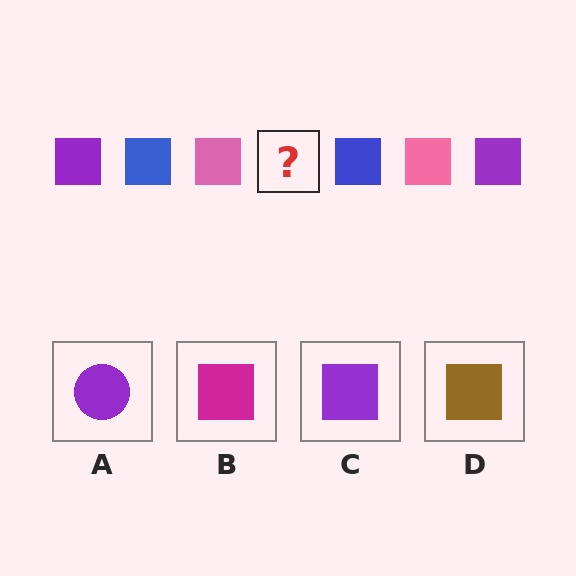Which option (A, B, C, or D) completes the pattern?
C.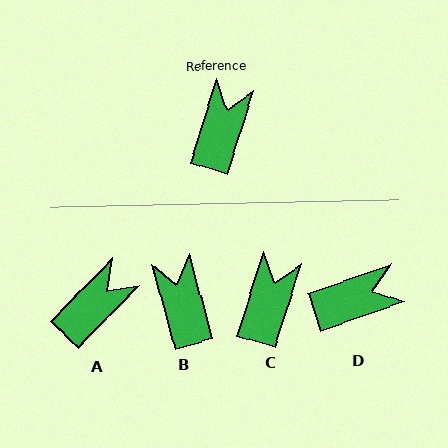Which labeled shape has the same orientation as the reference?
C.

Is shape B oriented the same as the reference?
No, it is off by about 33 degrees.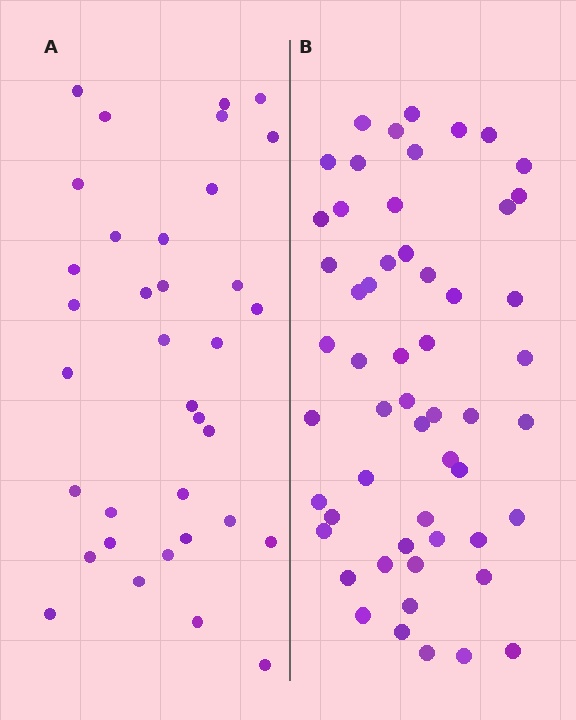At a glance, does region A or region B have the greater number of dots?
Region B (the right region) has more dots.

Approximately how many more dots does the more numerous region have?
Region B has approximately 20 more dots than region A.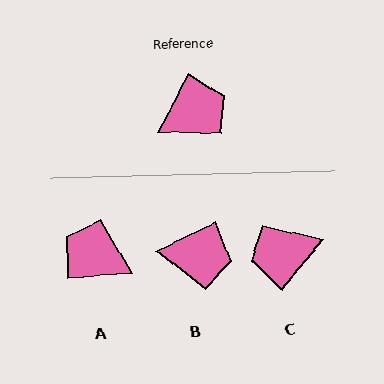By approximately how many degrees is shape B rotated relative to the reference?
Approximately 36 degrees clockwise.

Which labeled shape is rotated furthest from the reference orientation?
C, about 168 degrees away.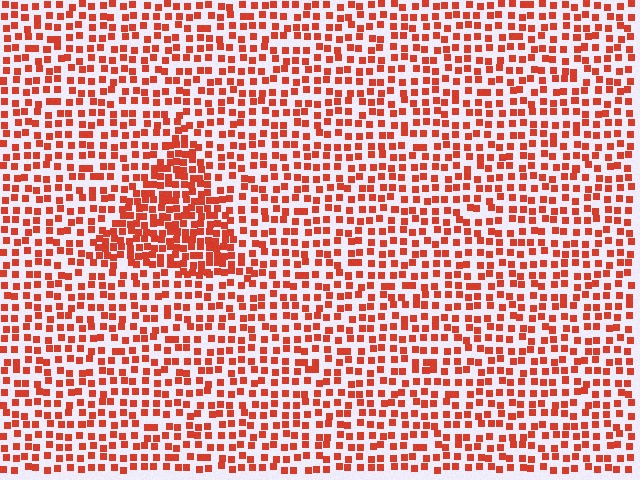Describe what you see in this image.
The image contains small red elements arranged at two different densities. A triangle-shaped region is visible where the elements are more densely packed than the surrounding area.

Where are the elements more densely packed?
The elements are more densely packed inside the triangle boundary.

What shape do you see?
I see a triangle.